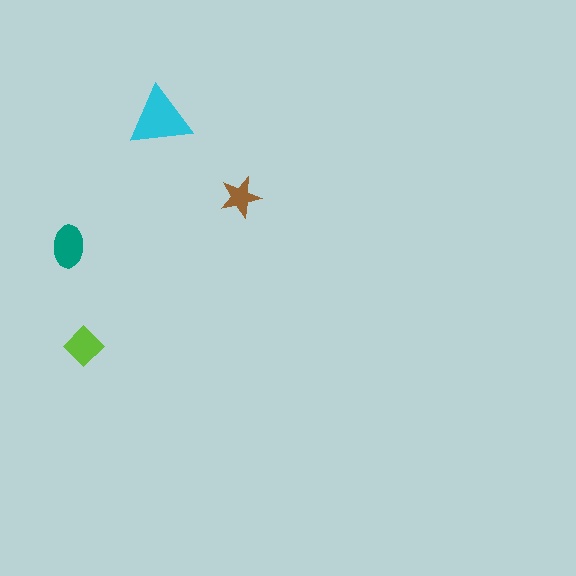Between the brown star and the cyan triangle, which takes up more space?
The cyan triangle.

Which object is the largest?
The cyan triangle.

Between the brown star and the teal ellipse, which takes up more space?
The teal ellipse.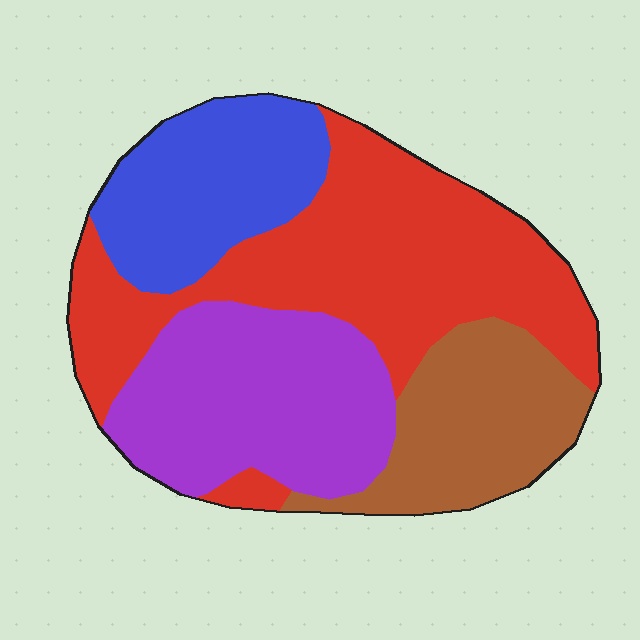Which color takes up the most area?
Red, at roughly 40%.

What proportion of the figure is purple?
Purple covers 26% of the figure.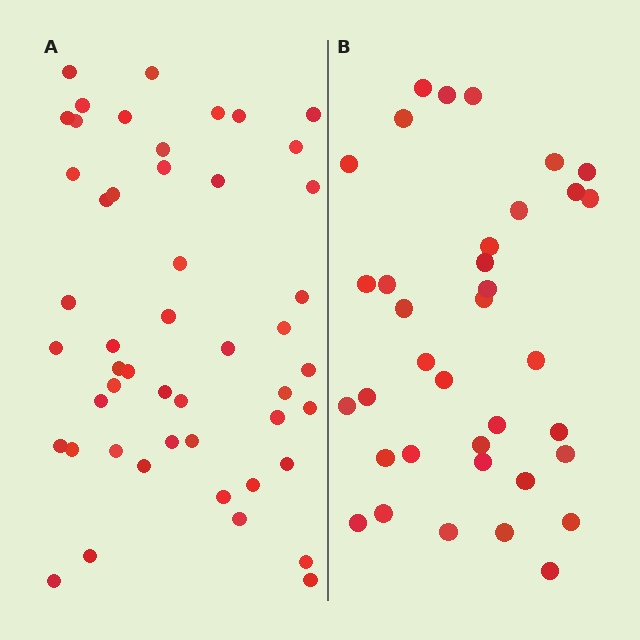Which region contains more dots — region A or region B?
Region A (the left region) has more dots.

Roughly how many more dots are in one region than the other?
Region A has approximately 15 more dots than region B.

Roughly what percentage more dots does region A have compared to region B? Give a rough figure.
About 35% more.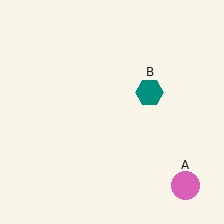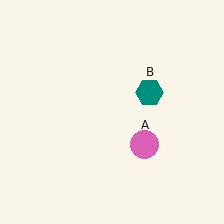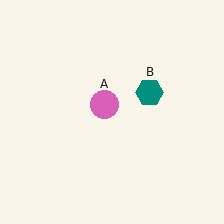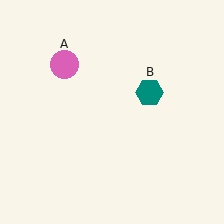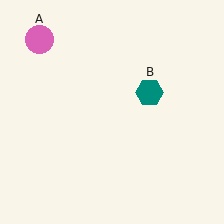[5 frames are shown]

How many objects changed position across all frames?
1 object changed position: pink circle (object A).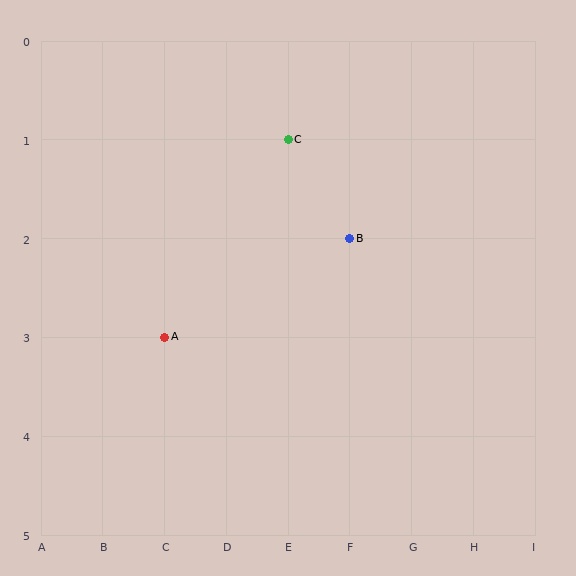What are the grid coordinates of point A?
Point A is at grid coordinates (C, 3).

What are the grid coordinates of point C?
Point C is at grid coordinates (E, 1).